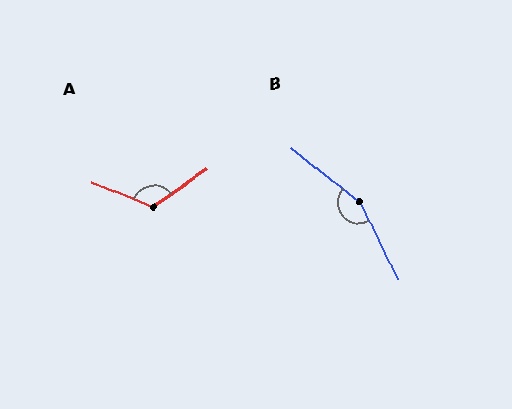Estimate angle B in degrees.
Approximately 155 degrees.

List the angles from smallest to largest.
A (122°), B (155°).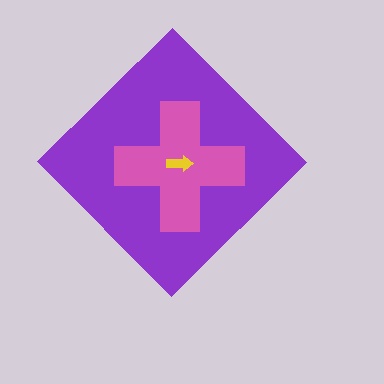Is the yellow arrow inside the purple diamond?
Yes.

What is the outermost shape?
The purple diamond.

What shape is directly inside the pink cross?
The yellow arrow.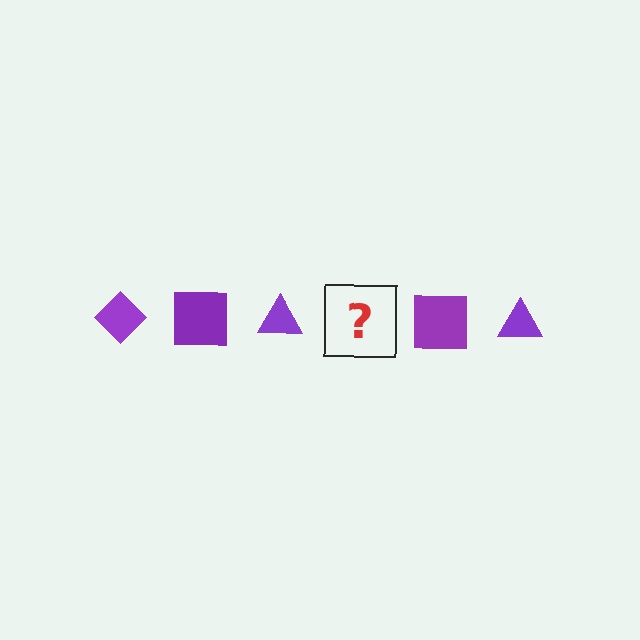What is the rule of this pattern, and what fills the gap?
The rule is that the pattern cycles through diamond, square, triangle shapes in purple. The gap should be filled with a purple diamond.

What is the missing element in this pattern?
The missing element is a purple diamond.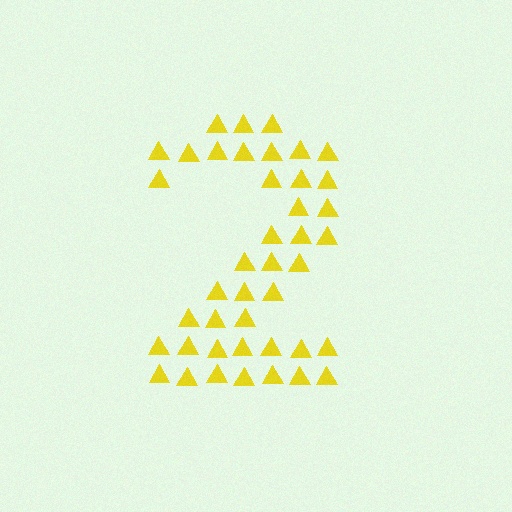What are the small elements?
The small elements are triangles.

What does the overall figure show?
The overall figure shows the digit 2.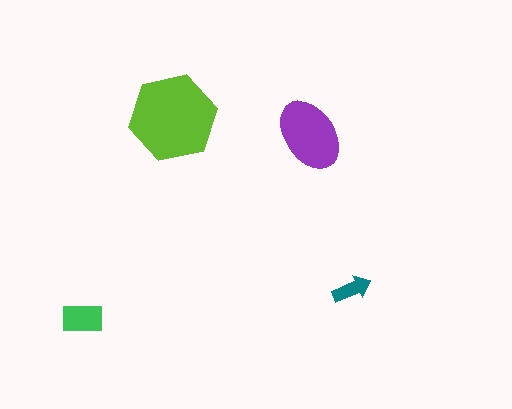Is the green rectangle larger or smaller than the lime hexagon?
Smaller.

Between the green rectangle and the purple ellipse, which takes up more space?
The purple ellipse.